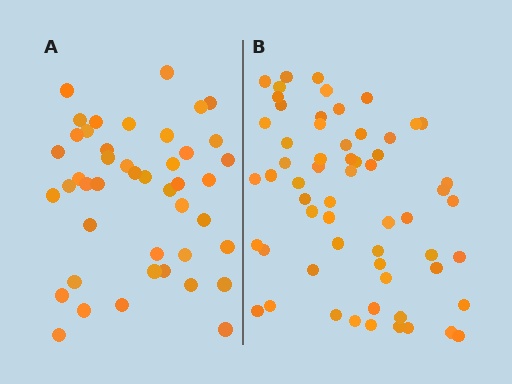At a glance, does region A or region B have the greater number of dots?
Region B (the right region) has more dots.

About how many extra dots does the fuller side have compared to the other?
Region B has approximately 15 more dots than region A.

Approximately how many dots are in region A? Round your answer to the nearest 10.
About 40 dots. (The exact count is 44, which rounds to 40.)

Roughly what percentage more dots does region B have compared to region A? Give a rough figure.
About 35% more.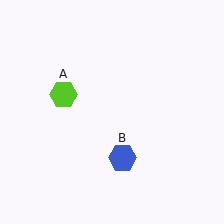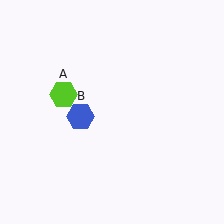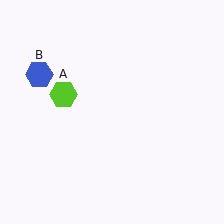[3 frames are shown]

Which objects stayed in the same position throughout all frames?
Lime hexagon (object A) remained stationary.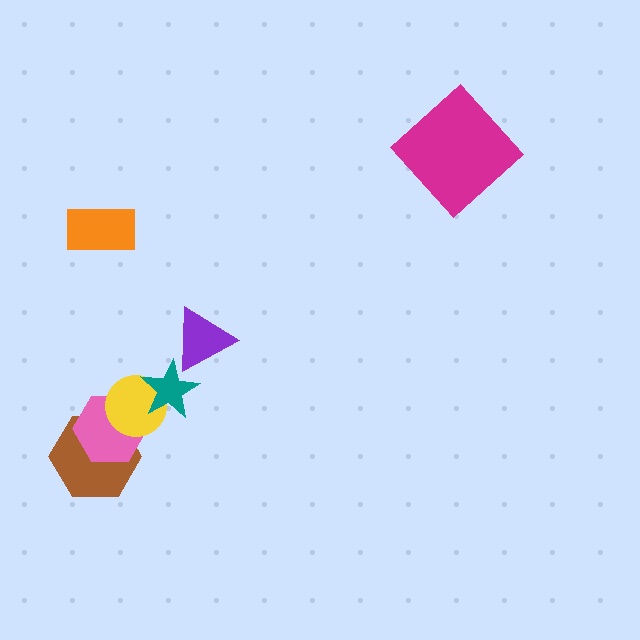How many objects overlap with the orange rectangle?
0 objects overlap with the orange rectangle.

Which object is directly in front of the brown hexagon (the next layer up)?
The pink hexagon is directly in front of the brown hexagon.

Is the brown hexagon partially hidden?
Yes, it is partially covered by another shape.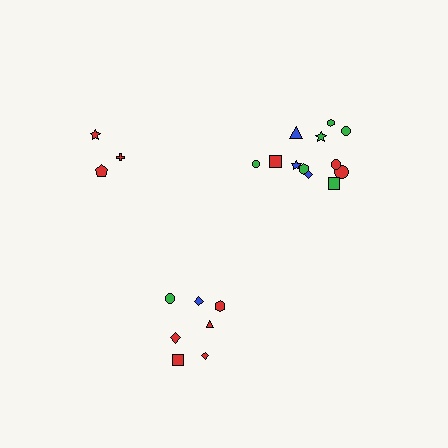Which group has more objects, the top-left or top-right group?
The top-right group.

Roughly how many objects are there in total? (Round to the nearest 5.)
Roughly 20 objects in total.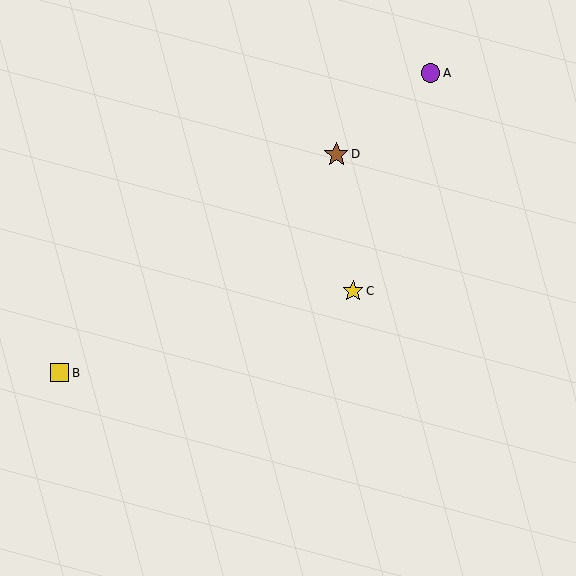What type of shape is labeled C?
Shape C is a yellow star.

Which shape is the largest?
The brown star (labeled D) is the largest.